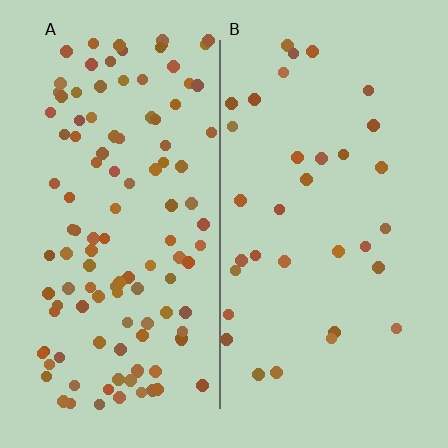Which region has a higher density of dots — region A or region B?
A (the left).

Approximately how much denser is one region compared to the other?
Approximately 3.5× — region A over region B.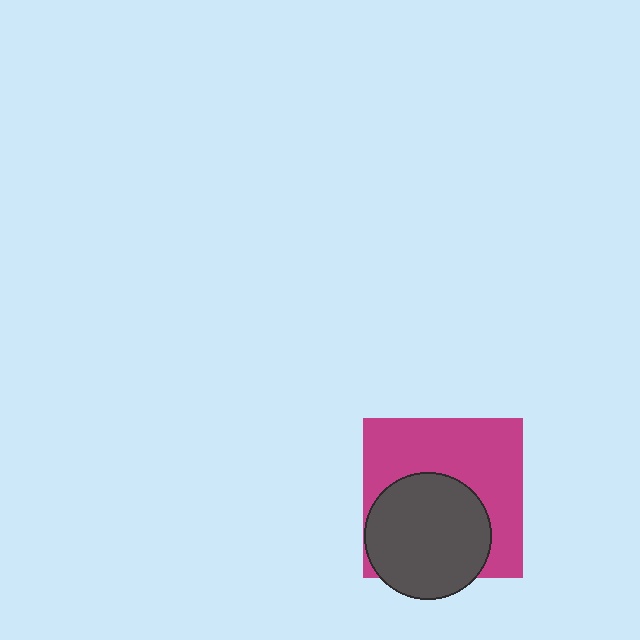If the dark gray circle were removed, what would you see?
You would see the complete magenta square.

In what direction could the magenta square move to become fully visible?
The magenta square could move up. That would shift it out from behind the dark gray circle entirely.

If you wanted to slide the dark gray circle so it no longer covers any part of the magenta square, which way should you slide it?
Slide it down — that is the most direct way to separate the two shapes.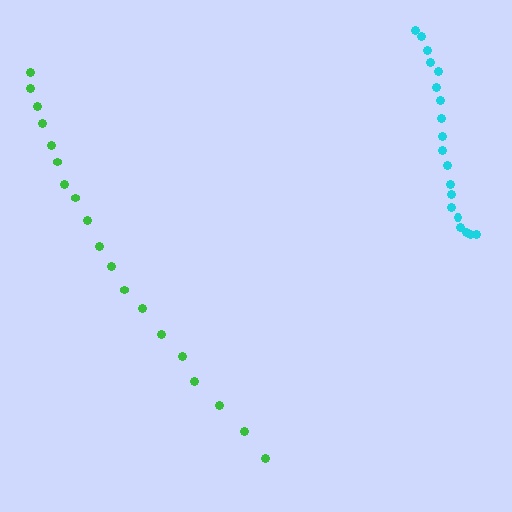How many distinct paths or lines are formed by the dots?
There are 2 distinct paths.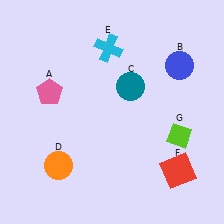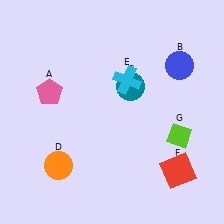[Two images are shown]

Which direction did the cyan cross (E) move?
The cyan cross (E) moved down.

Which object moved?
The cyan cross (E) moved down.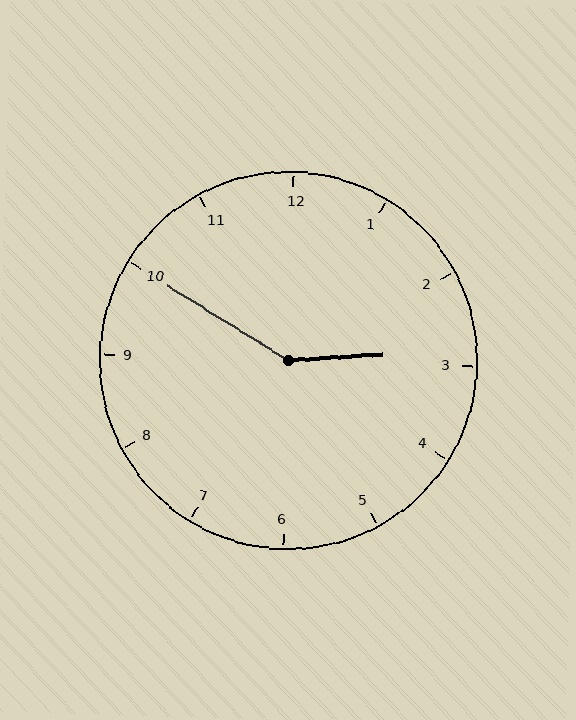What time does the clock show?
2:50.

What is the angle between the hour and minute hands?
Approximately 145 degrees.